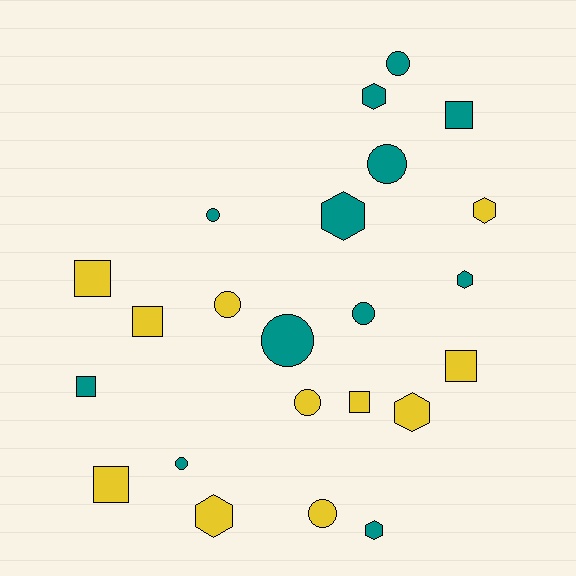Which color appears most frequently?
Teal, with 12 objects.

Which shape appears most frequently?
Circle, with 9 objects.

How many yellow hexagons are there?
There are 3 yellow hexagons.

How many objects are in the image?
There are 23 objects.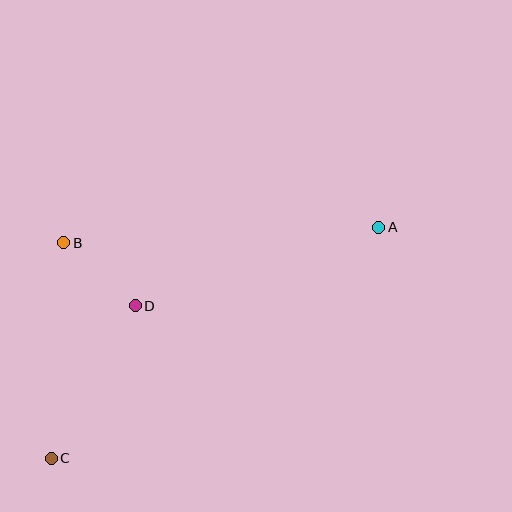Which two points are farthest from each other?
Points A and C are farthest from each other.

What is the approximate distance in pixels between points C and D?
The distance between C and D is approximately 174 pixels.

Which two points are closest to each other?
Points B and D are closest to each other.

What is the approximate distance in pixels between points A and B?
The distance between A and B is approximately 315 pixels.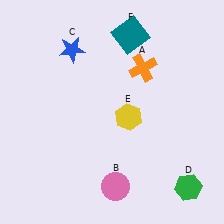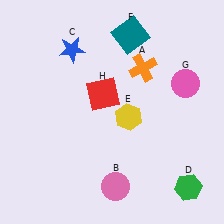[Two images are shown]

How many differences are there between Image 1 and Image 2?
There are 2 differences between the two images.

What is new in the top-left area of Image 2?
A red square (H) was added in the top-left area of Image 2.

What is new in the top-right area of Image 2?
A pink circle (G) was added in the top-right area of Image 2.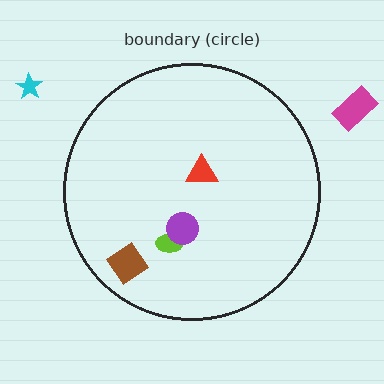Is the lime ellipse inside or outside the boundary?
Inside.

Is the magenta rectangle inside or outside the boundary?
Outside.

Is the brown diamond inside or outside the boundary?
Inside.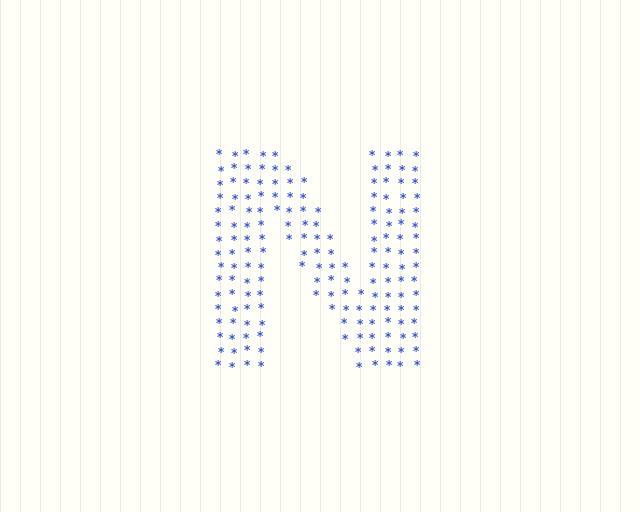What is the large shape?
The large shape is the letter N.